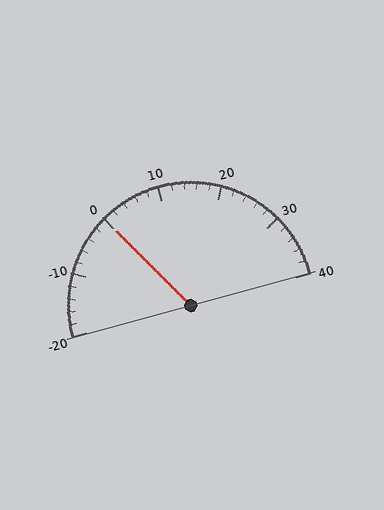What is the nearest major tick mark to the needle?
The nearest major tick mark is 0.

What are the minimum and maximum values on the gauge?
The gauge ranges from -20 to 40.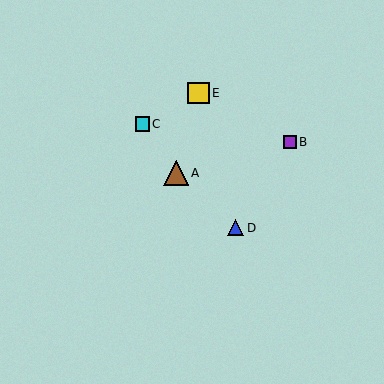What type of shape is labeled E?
Shape E is a yellow square.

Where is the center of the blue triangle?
The center of the blue triangle is at (236, 228).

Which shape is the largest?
The brown triangle (labeled A) is the largest.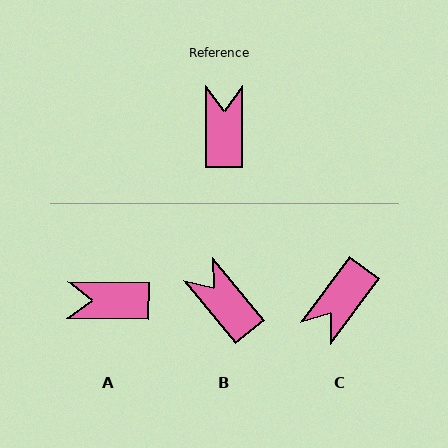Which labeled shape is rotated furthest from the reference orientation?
C, about 144 degrees away.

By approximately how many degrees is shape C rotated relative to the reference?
Approximately 144 degrees counter-clockwise.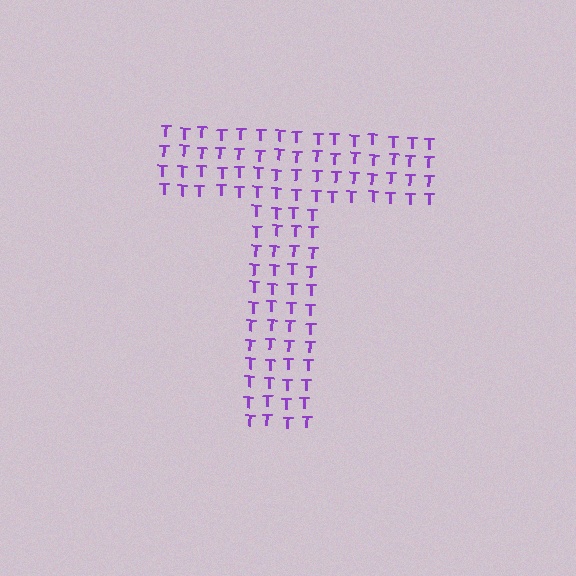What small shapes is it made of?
It is made of small letter T's.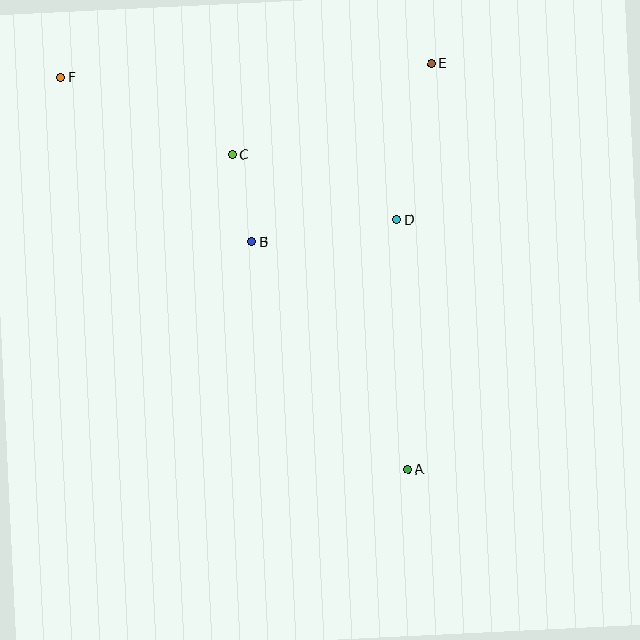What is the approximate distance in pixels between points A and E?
The distance between A and E is approximately 407 pixels.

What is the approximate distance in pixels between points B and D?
The distance between B and D is approximately 147 pixels.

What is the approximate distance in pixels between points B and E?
The distance between B and E is approximately 253 pixels.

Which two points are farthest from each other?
Points A and F are farthest from each other.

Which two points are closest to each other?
Points B and C are closest to each other.